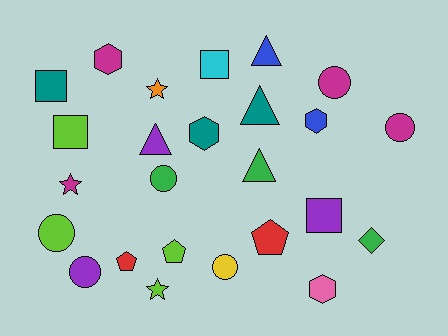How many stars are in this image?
There are 3 stars.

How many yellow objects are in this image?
There is 1 yellow object.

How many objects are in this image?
There are 25 objects.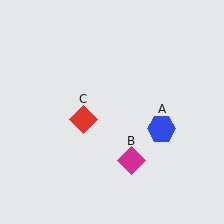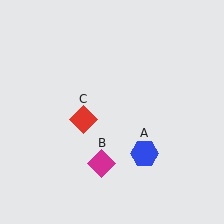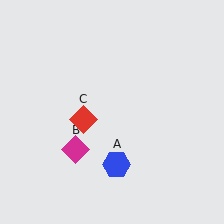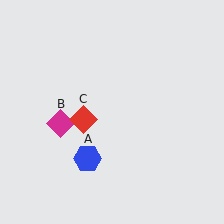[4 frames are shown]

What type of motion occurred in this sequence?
The blue hexagon (object A), magenta diamond (object B) rotated clockwise around the center of the scene.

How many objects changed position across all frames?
2 objects changed position: blue hexagon (object A), magenta diamond (object B).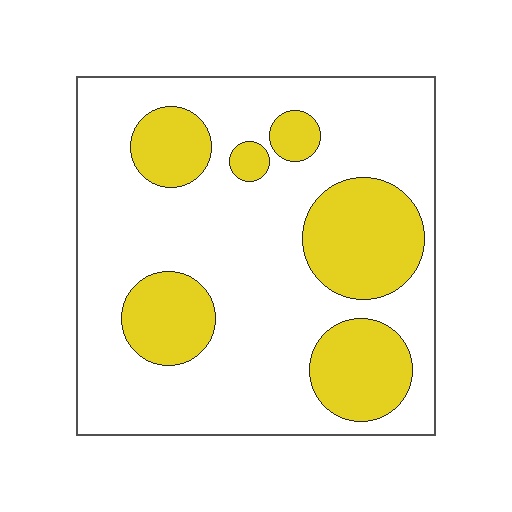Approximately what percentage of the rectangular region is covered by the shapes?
Approximately 30%.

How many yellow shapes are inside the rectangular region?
6.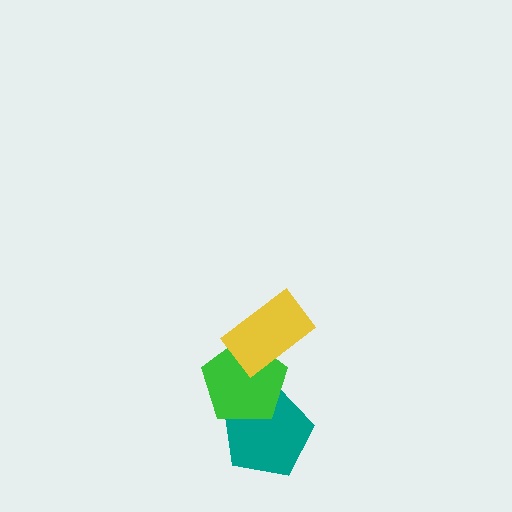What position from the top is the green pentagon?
The green pentagon is 2nd from the top.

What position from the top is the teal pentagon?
The teal pentagon is 3rd from the top.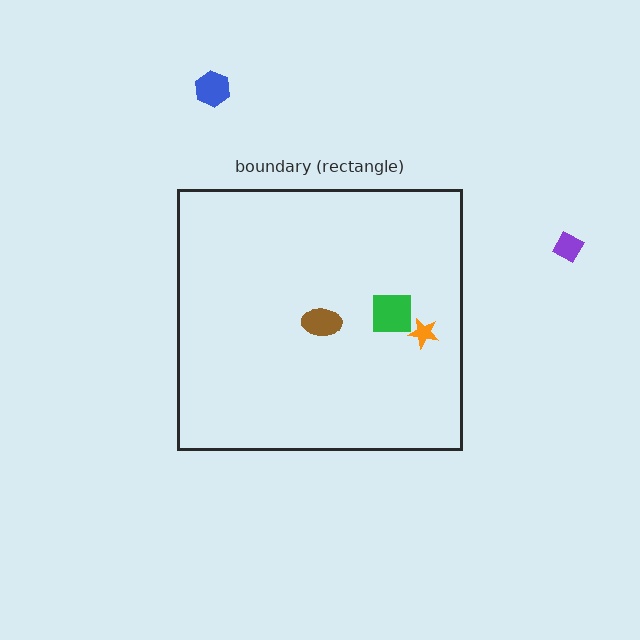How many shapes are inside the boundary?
3 inside, 2 outside.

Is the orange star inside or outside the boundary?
Inside.